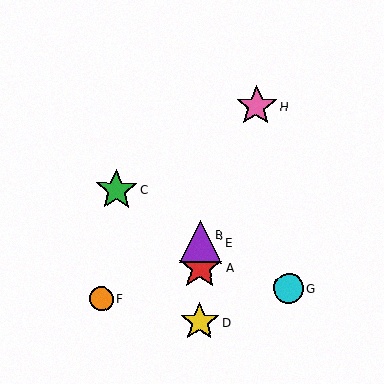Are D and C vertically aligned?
No, D is at x≈199 and C is at x≈116.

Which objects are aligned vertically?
Objects A, B, D, E are aligned vertically.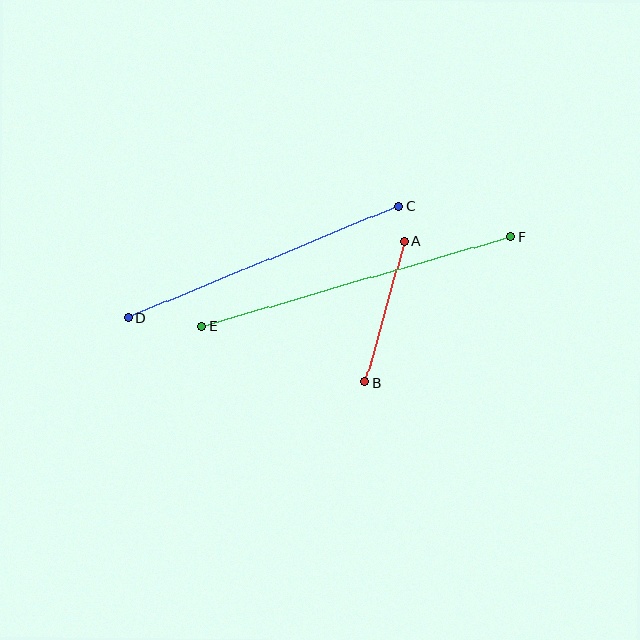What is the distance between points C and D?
The distance is approximately 293 pixels.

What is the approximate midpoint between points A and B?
The midpoint is at approximately (384, 312) pixels.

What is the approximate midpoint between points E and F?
The midpoint is at approximately (356, 281) pixels.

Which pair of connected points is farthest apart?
Points E and F are farthest apart.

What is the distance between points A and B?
The distance is approximately 146 pixels.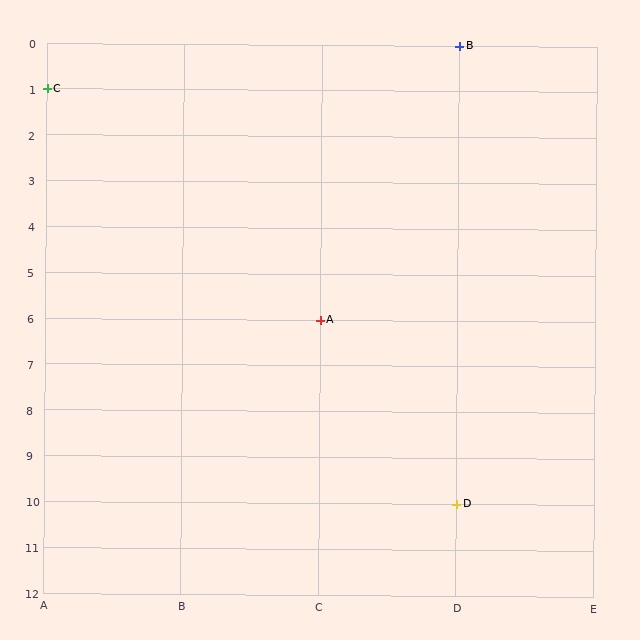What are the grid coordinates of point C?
Point C is at grid coordinates (A, 1).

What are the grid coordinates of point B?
Point B is at grid coordinates (D, 0).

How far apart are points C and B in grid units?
Points C and B are 3 columns and 1 row apart (about 3.2 grid units diagonally).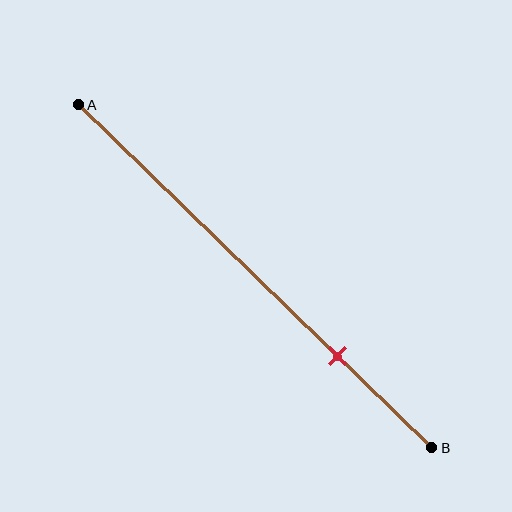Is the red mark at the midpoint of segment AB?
No, the mark is at about 75% from A, not at the 50% midpoint.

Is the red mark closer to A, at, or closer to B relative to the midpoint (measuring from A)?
The red mark is closer to point B than the midpoint of segment AB.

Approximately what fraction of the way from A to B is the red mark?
The red mark is approximately 75% of the way from A to B.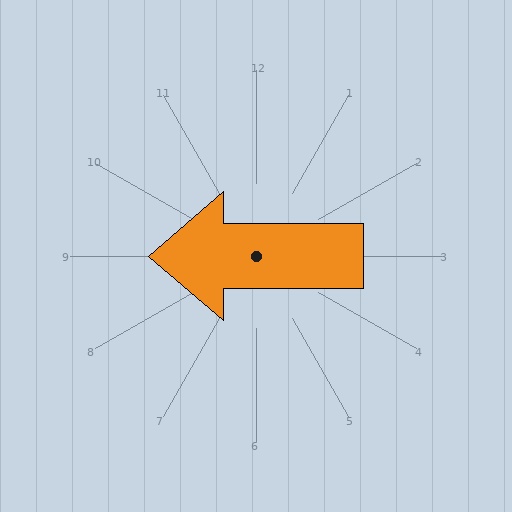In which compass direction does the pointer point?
West.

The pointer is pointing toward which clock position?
Roughly 9 o'clock.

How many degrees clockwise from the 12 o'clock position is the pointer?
Approximately 270 degrees.